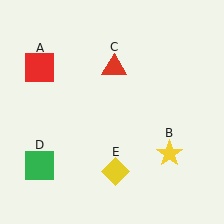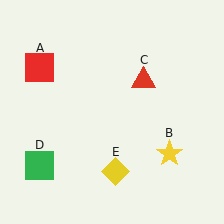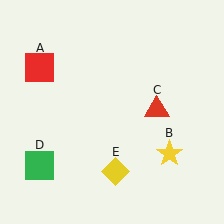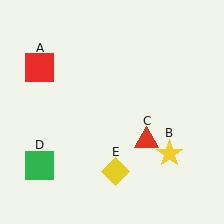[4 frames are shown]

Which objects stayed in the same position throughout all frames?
Red square (object A) and yellow star (object B) and green square (object D) and yellow diamond (object E) remained stationary.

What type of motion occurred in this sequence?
The red triangle (object C) rotated clockwise around the center of the scene.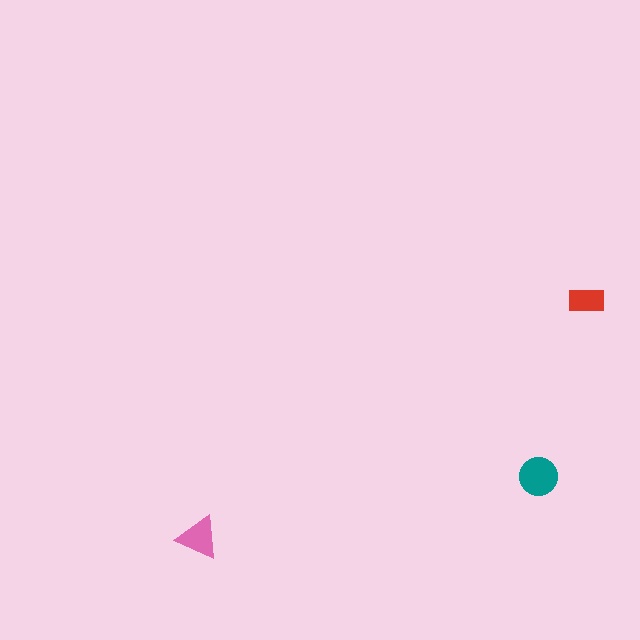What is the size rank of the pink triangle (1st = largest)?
2nd.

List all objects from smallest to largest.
The red rectangle, the pink triangle, the teal circle.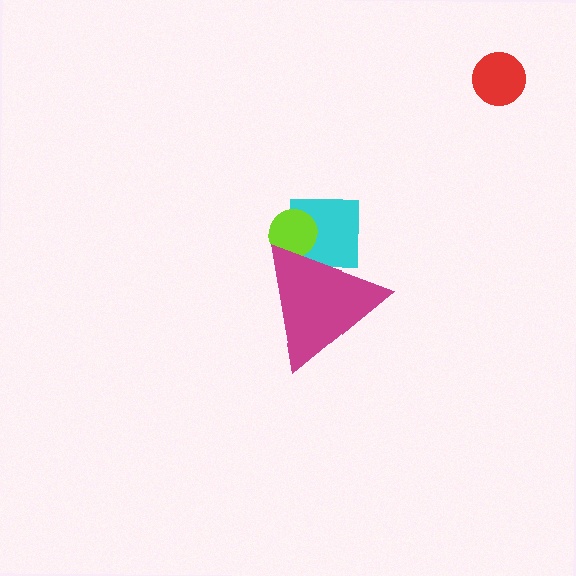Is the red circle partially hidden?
No, the red circle is fully visible.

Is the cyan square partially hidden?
Yes, the cyan square is partially hidden behind the magenta triangle.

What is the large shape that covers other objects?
A magenta triangle.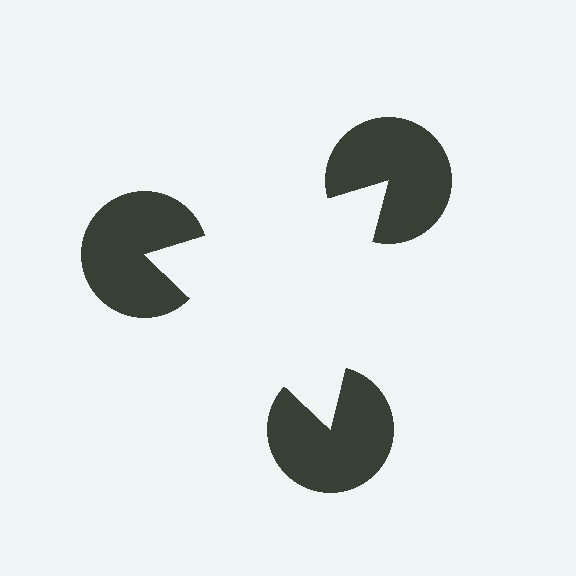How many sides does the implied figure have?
3 sides.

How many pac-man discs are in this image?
There are 3 — one at each vertex of the illusory triangle.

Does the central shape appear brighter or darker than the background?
It typically appears slightly brighter than the background, even though no actual brightness change is drawn.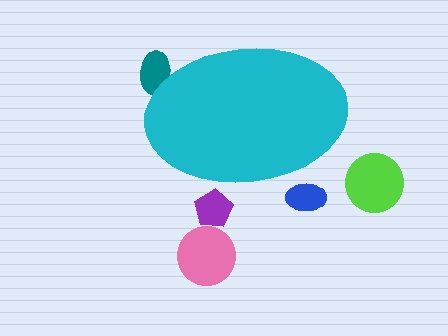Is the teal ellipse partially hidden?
Yes, the teal ellipse is partially hidden behind the cyan ellipse.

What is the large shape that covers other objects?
A cyan ellipse.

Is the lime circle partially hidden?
No, the lime circle is fully visible.